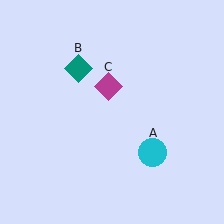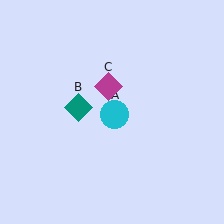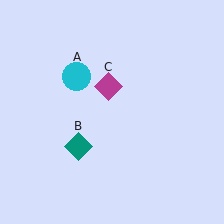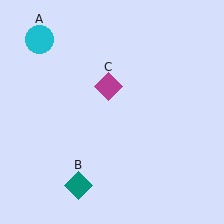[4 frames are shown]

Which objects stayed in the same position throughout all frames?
Magenta diamond (object C) remained stationary.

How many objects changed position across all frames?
2 objects changed position: cyan circle (object A), teal diamond (object B).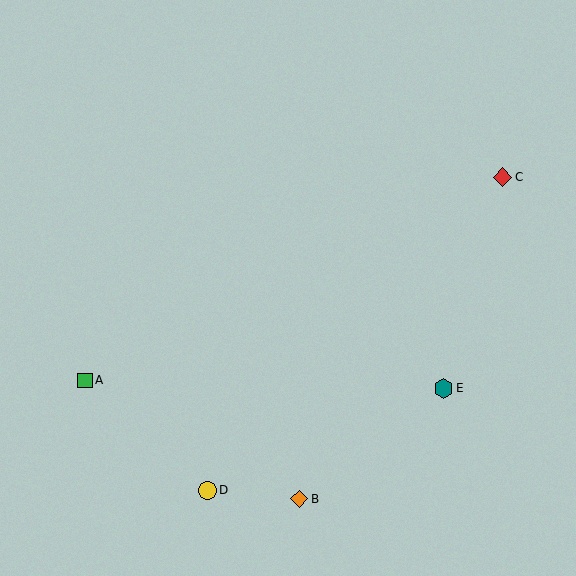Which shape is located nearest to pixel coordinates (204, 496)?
The yellow circle (labeled D) at (207, 490) is nearest to that location.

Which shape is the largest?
The teal hexagon (labeled E) is the largest.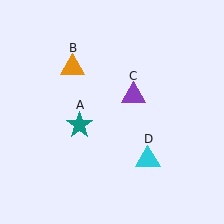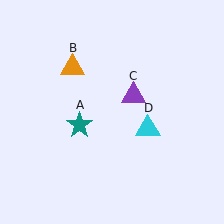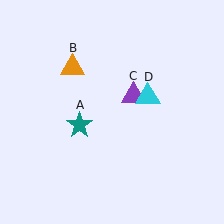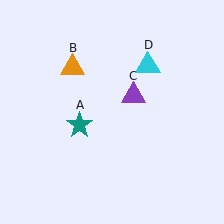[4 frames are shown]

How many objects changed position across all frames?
1 object changed position: cyan triangle (object D).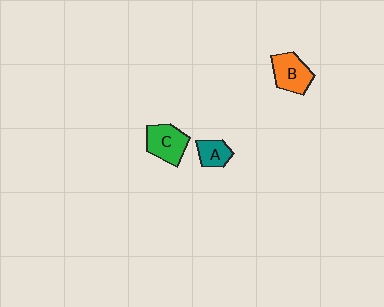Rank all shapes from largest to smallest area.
From largest to smallest: C (green), B (orange), A (teal).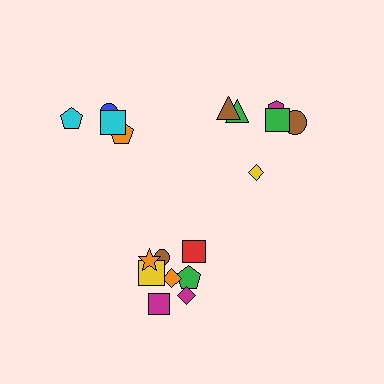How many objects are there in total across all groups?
There are 18 objects.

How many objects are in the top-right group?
There are 6 objects.